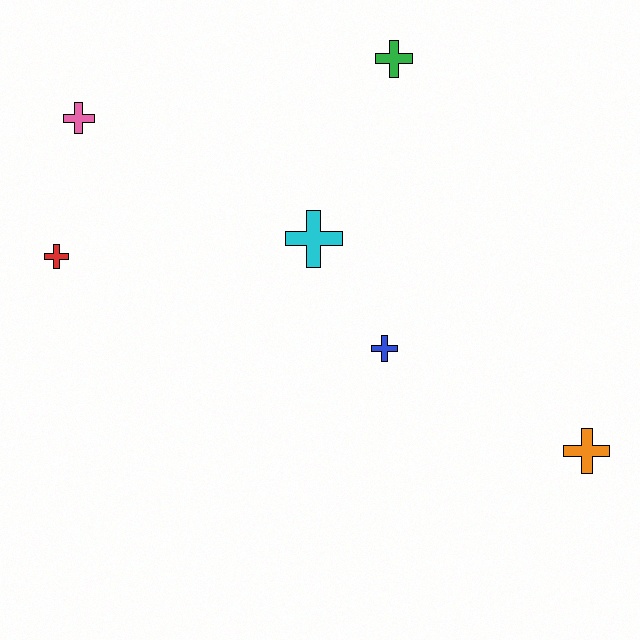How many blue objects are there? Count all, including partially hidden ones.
There is 1 blue object.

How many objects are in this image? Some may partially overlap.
There are 6 objects.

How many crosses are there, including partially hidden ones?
There are 6 crosses.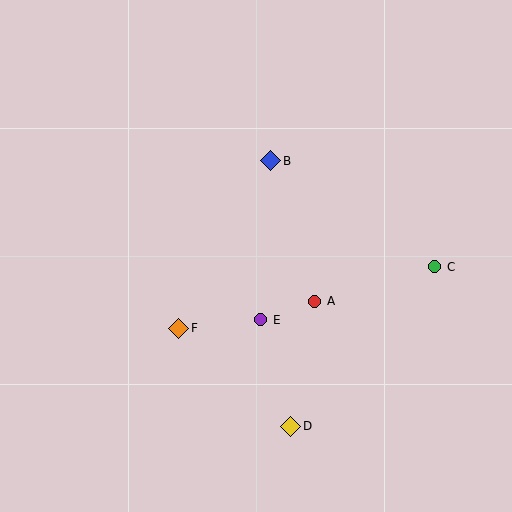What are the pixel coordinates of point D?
Point D is at (291, 426).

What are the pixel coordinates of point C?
Point C is at (435, 267).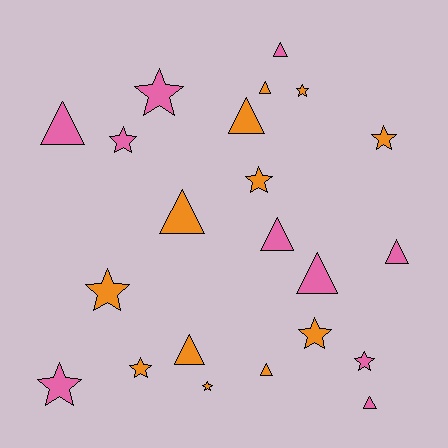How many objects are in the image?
There are 22 objects.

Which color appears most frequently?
Orange, with 12 objects.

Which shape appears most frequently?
Star, with 11 objects.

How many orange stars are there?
There are 7 orange stars.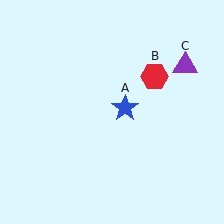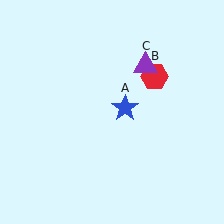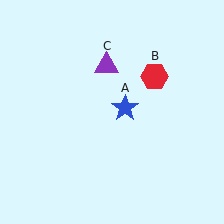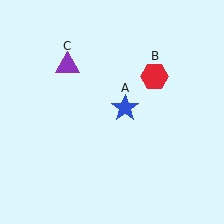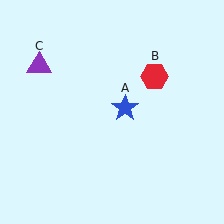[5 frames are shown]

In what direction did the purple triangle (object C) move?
The purple triangle (object C) moved left.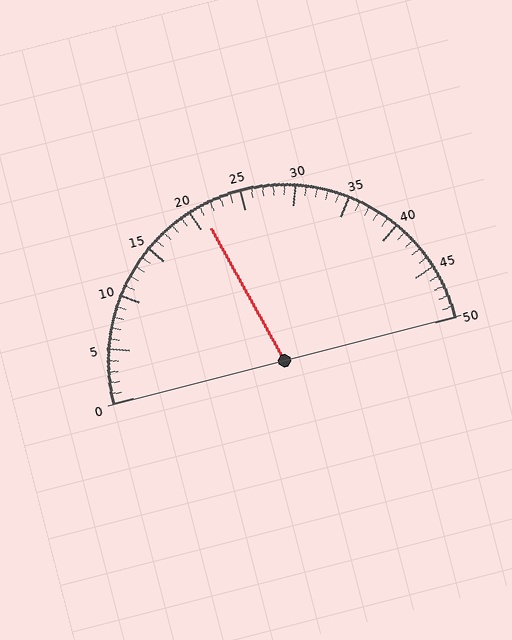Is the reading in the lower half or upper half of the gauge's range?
The reading is in the lower half of the range (0 to 50).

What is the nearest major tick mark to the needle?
The nearest major tick mark is 20.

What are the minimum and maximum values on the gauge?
The gauge ranges from 0 to 50.